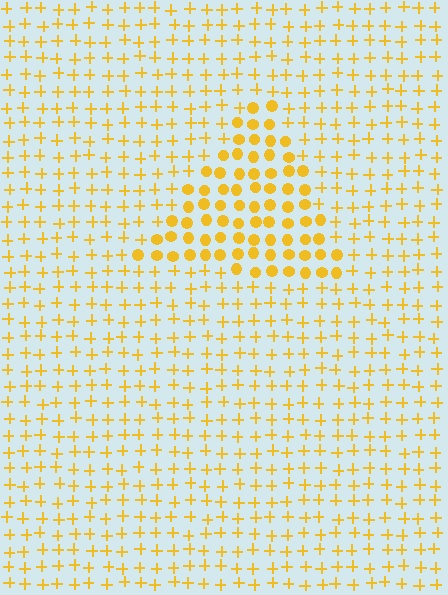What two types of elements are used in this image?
The image uses circles inside the triangle region and plus signs outside it.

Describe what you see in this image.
The image is filled with small yellow elements arranged in a uniform grid. A triangle-shaped region contains circles, while the surrounding area contains plus signs. The boundary is defined purely by the change in element shape.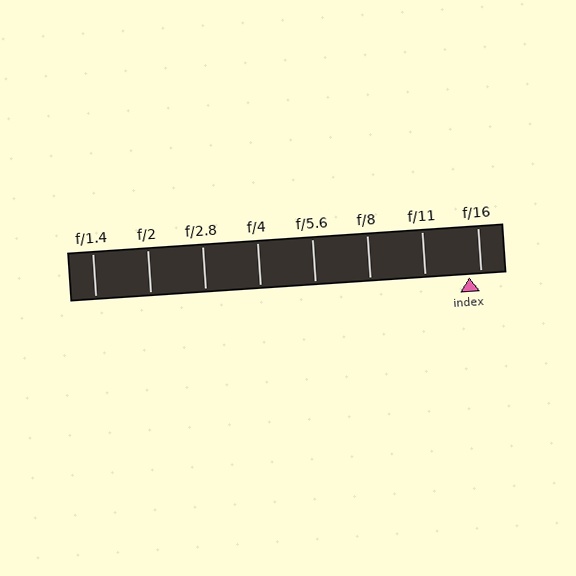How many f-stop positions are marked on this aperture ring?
There are 8 f-stop positions marked.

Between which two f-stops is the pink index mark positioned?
The index mark is between f/11 and f/16.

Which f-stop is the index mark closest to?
The index mark is closest to f/16.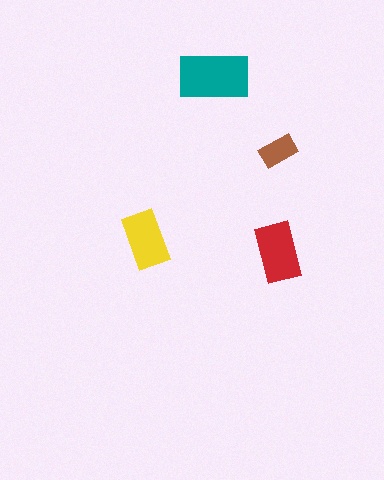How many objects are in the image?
There are 4 objects in the image.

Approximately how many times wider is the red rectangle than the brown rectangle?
About 1.5 times wider.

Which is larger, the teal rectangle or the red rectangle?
The teal one.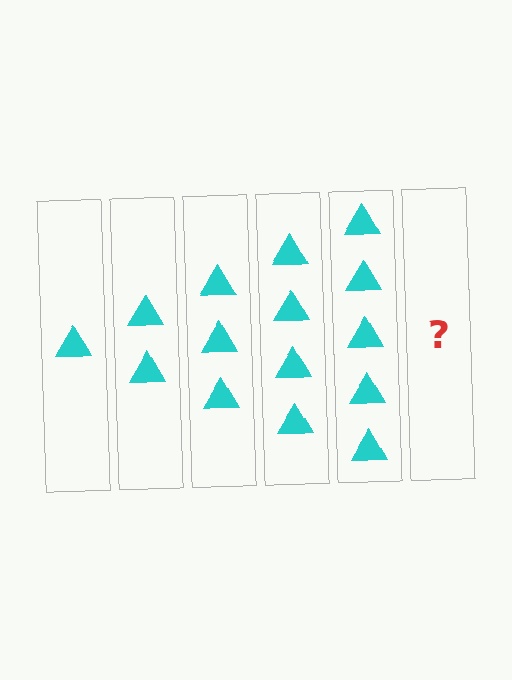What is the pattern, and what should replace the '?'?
The pattern is that each step adds one more triangle. The '?' should be 6 triangles.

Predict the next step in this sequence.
The next step is 6 triangles.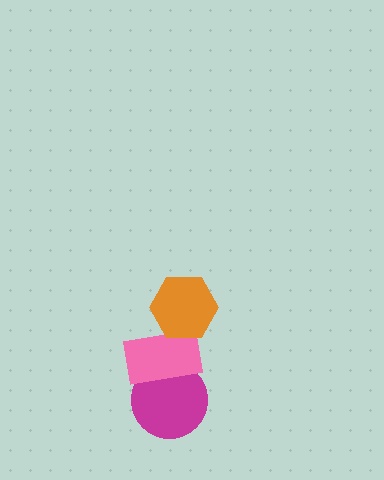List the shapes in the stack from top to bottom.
From top to bottom: the orange hexagon, the pink rectangle, the magenta circle.